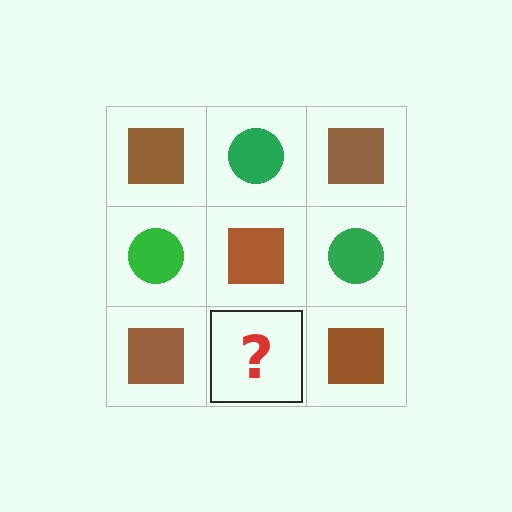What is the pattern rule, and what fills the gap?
The rule is that it alternates brown square and green circle in a checkerboard pattern. The gap should be filled with a green circle.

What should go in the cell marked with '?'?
The missing cell should contain a green circle.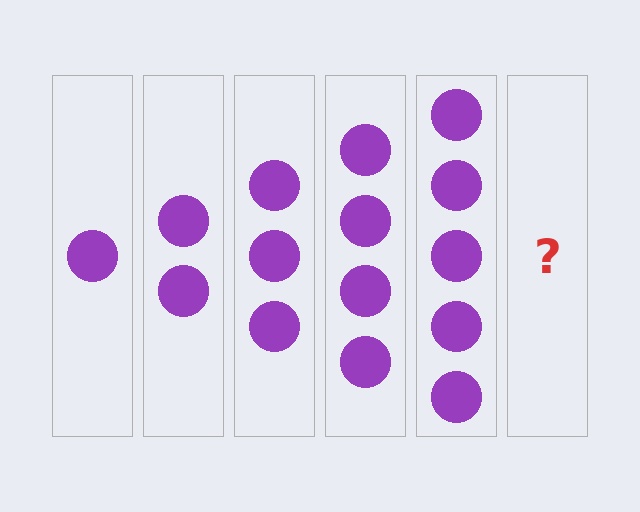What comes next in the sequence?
The next element should be 6 circles.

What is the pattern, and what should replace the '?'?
The pattern is that each step adds one more circle. The '?' should be 6 circles.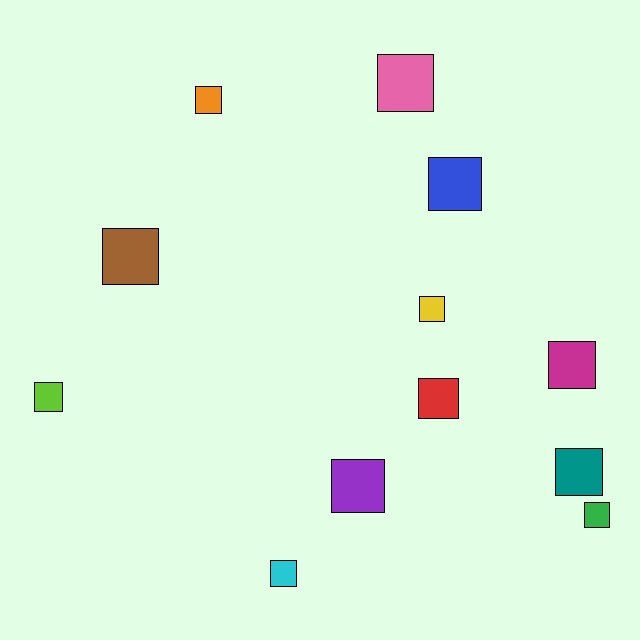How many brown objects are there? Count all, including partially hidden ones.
There is 1 brown object.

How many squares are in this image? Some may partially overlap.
There are 12 squares.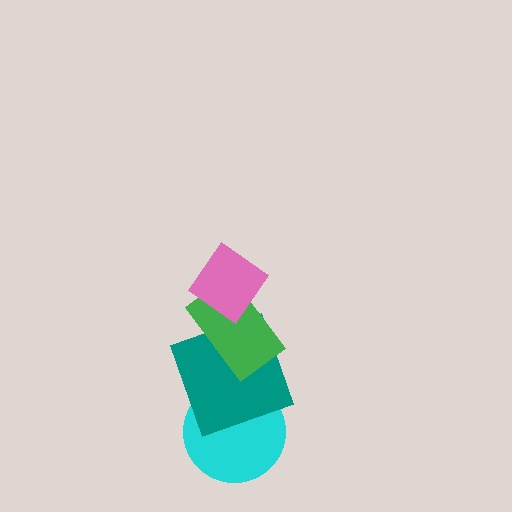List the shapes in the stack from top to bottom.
From top to bottom: the pink diamond, the green rectangle, the teal square, the cyan circle.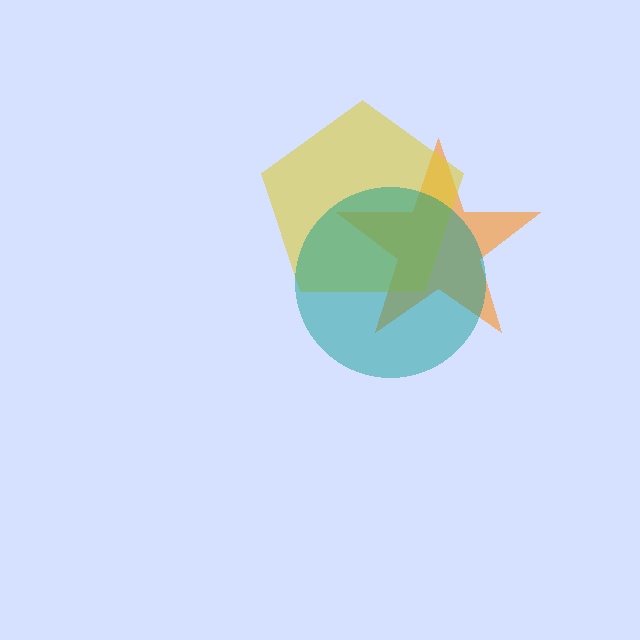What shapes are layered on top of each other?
The layered shapes are: an orange star, a yellow pentagon, a teal circle.